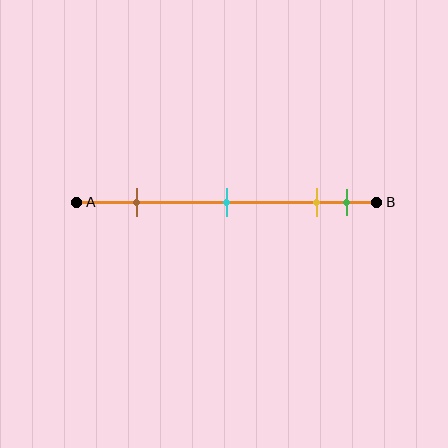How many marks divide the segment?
There are 4 marks dividing the segment.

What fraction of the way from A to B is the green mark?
The green mark is approximately 90% (0.9) of the way from A to B.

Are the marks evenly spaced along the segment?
No, the marks are not evenly spaced.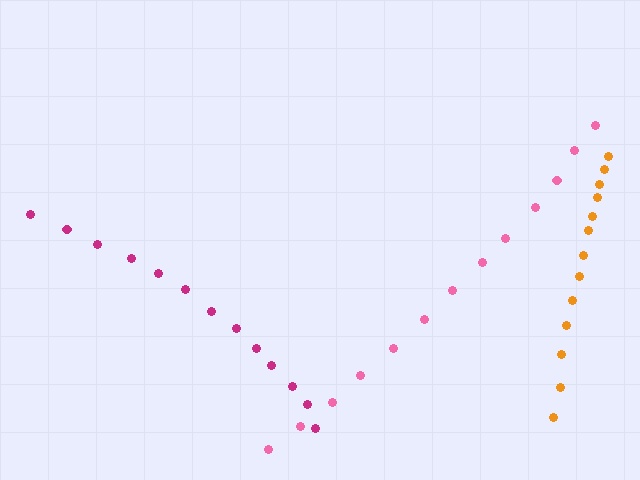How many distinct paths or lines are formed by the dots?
There are 3 distinct paths.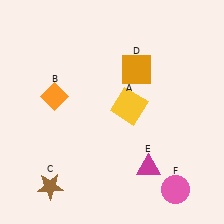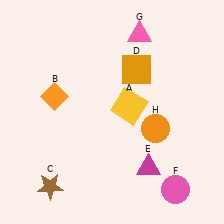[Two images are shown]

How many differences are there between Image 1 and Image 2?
There are 2 differences between the two images.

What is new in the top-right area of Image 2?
A pink triangle (G) was added in the top-right area of Image 2.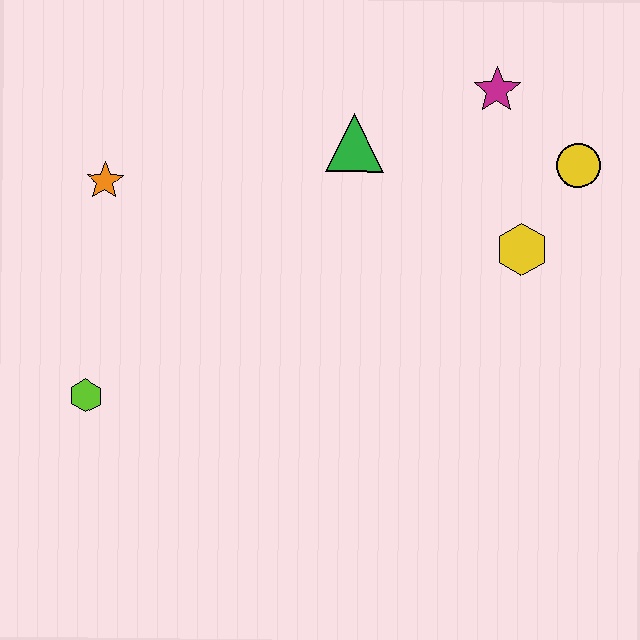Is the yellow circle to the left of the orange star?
No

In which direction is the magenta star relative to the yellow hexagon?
The magenta star is above the yellow hexagon.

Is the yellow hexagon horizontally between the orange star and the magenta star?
No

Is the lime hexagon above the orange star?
No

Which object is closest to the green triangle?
The magenta star is closest to the green triangle.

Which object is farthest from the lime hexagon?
The yellow circle is farthest from the lime hexagon.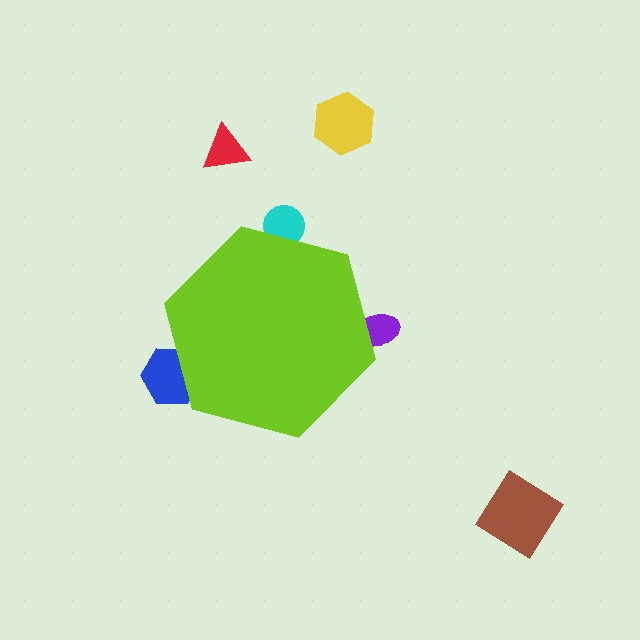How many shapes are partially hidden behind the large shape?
3 shapes are partially hidden.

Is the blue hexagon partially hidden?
Yes, the blue hexagon is partially hidden behind the lime hexagon.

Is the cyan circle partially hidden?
Yes, the cyan circle is partially hidden behind the lime hexagon.